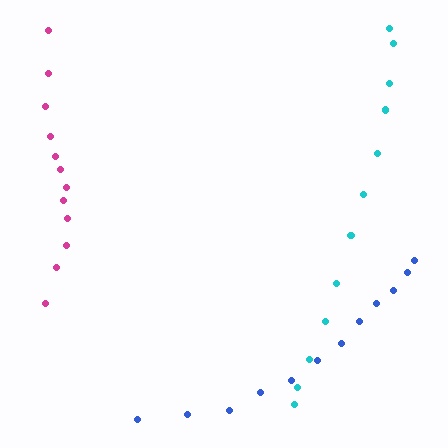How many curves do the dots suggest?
There are 3 distinct paths.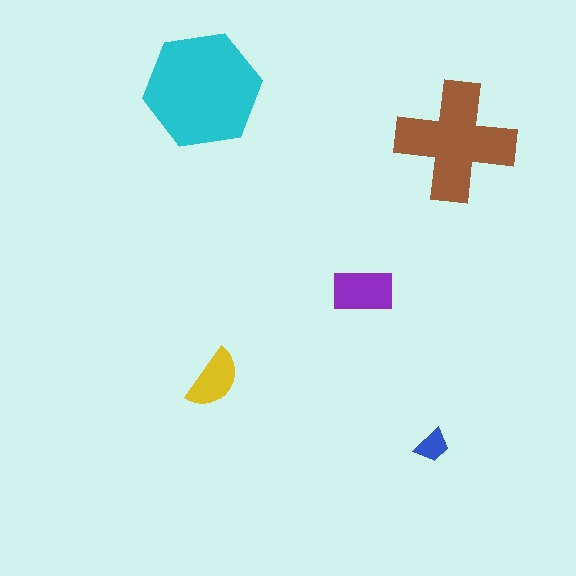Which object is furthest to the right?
The brown cross is rightmost.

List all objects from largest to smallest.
The cyan hexagon, the brown cross, the purple rectangle, the yellow semicircle, the blue trapezoid.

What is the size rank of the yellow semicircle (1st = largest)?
4th.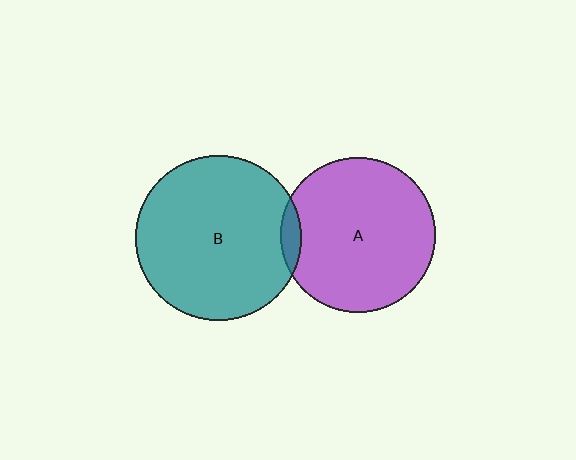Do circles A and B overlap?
Yes.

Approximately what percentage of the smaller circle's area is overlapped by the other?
Approximately 5%.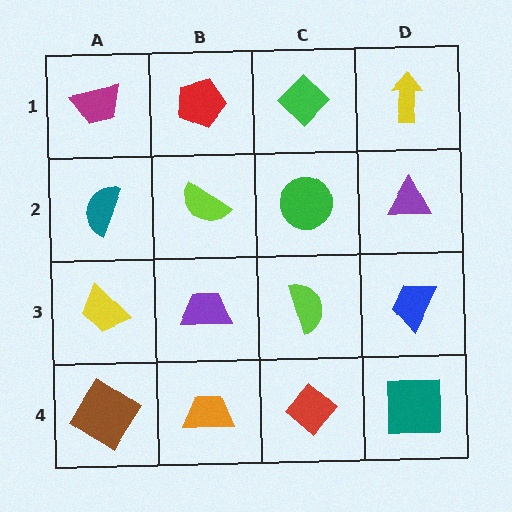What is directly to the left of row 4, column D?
A red diamond.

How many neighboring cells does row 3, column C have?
4.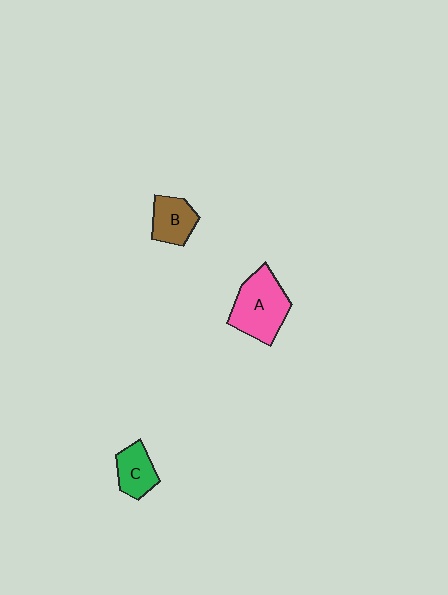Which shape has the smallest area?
Shape C (green).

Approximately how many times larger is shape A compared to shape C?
Approximately 1.8 times.